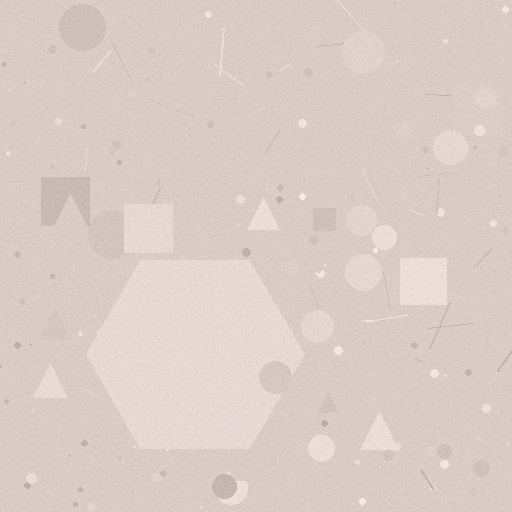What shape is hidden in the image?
A hexagon is hidden in the image.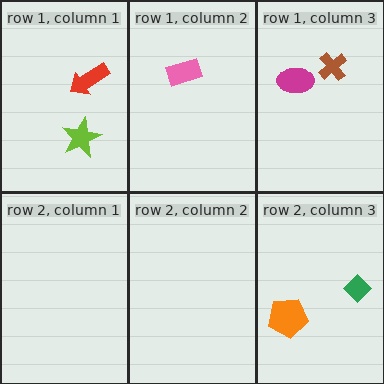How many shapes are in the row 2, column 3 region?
2.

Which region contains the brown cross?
The row 1, column 3 region.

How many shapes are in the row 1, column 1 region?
2.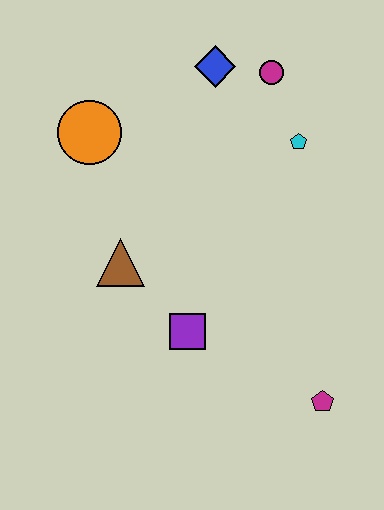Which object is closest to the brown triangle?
The purple square is closest to the brown triangle.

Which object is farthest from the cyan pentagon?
The magenta pentagon is farthest from the cyan pentagon.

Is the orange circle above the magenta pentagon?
Yes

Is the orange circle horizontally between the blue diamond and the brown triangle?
No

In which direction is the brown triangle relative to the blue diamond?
The brown triangle is below the blue diamond.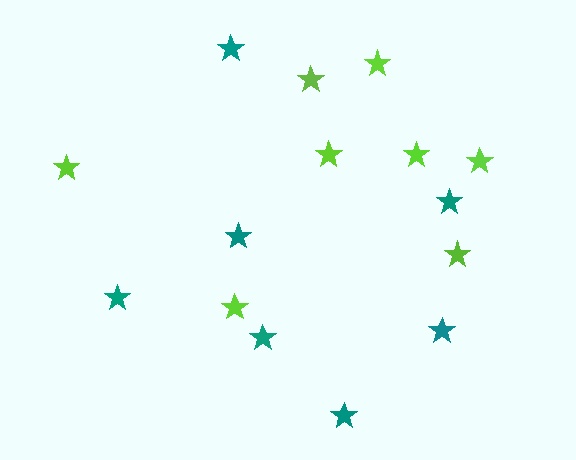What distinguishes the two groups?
There are 2 groups: one group of lime stars (8) and one group of teal stars (7).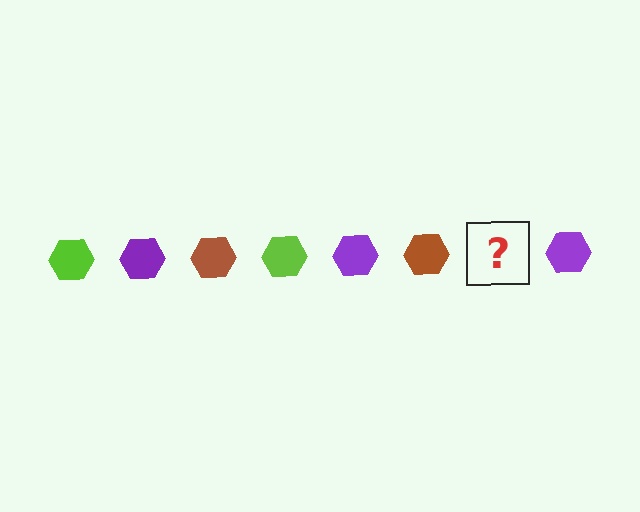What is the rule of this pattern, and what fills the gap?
The rule is that the pattern cycles through lime, purple, brown hexagons. The gap should be filled with a lime hexagon.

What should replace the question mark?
The question mark should be replaced with a lime hexagon.